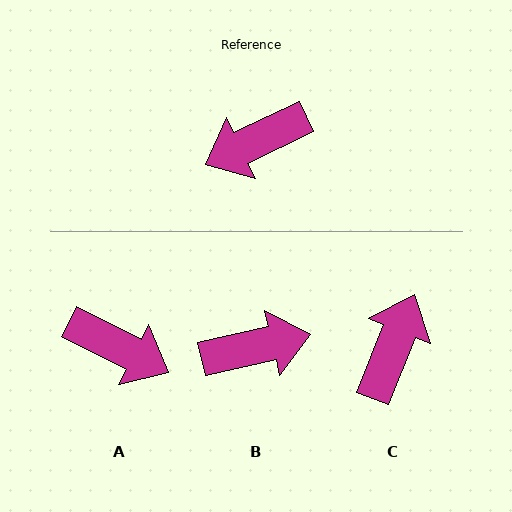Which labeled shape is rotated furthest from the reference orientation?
B, about 168 degrees away.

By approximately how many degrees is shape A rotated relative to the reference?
Approximately 128 degrees counter-clockwise.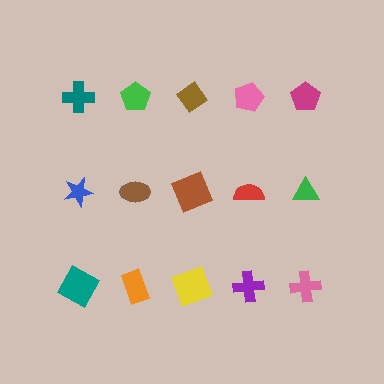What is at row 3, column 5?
A pink cross.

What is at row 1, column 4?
A pink pentagon.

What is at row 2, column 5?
A green triangle.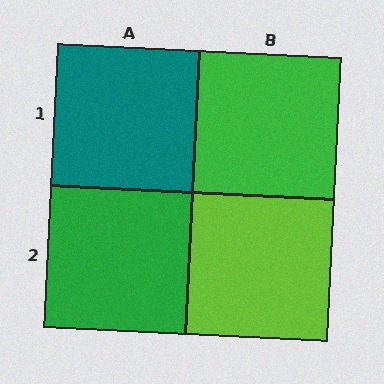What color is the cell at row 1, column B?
Green.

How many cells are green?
2 cells are green.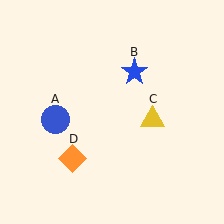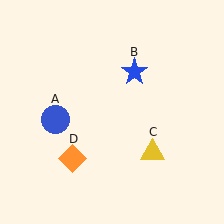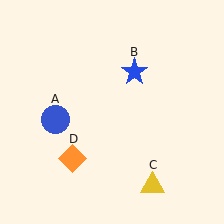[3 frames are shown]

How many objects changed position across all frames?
1 object changed position: yellow triangle (object C).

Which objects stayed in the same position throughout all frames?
Blue circle (object A) and blue star (object B) and orange diamond (object D) remained stationary.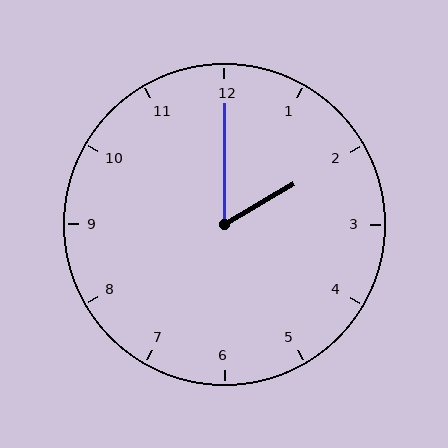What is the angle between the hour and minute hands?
Approximately 60 degrees.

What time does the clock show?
2:00.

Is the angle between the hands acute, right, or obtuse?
It is acute.